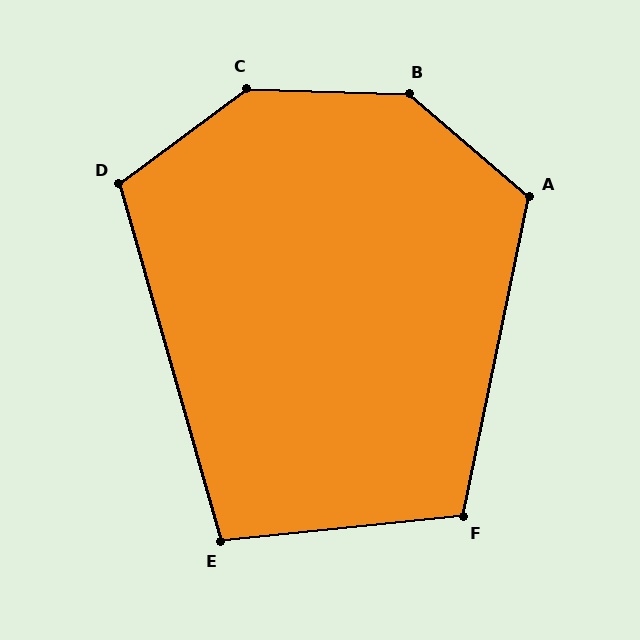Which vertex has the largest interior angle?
B, at approximately 141 degrees.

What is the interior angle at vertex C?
Approximately 141 degrees (obtuse).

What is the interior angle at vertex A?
Approximately 119 degrees (obtuse).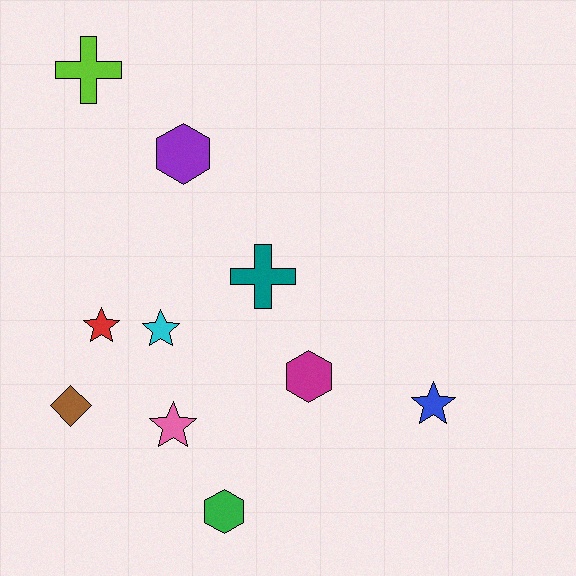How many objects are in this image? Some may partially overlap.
There are 10 objects.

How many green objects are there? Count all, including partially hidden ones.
There is 1 green object.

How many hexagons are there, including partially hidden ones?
There are 3 hexagons.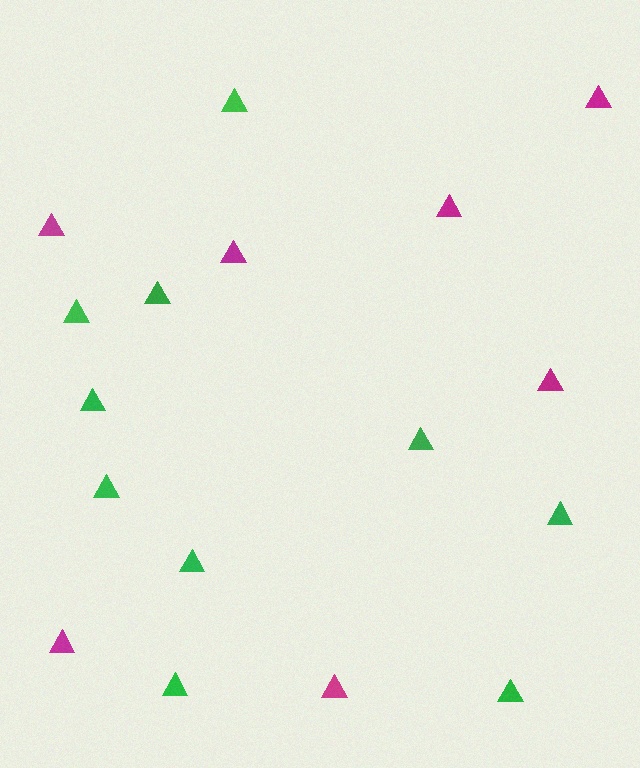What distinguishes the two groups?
There are 2 groups: one group of magenta triangles (7) and one group of green triangles (10).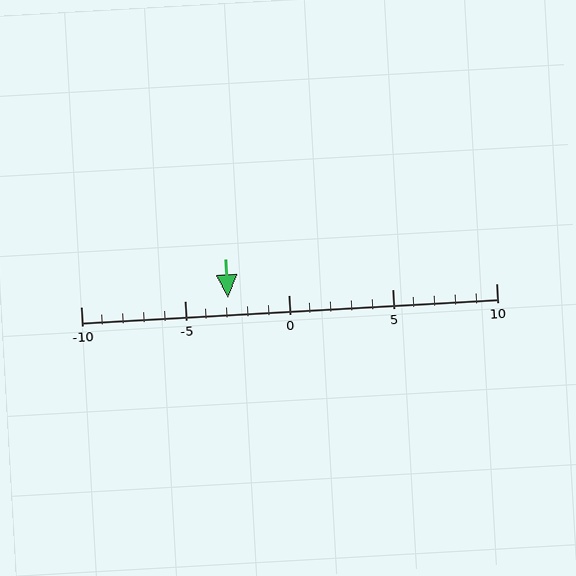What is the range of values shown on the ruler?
The ruler shows values from -10 to 10.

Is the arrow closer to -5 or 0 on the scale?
The arrow is closer to -5.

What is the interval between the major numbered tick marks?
The major tick marks are spaced 5 units apart.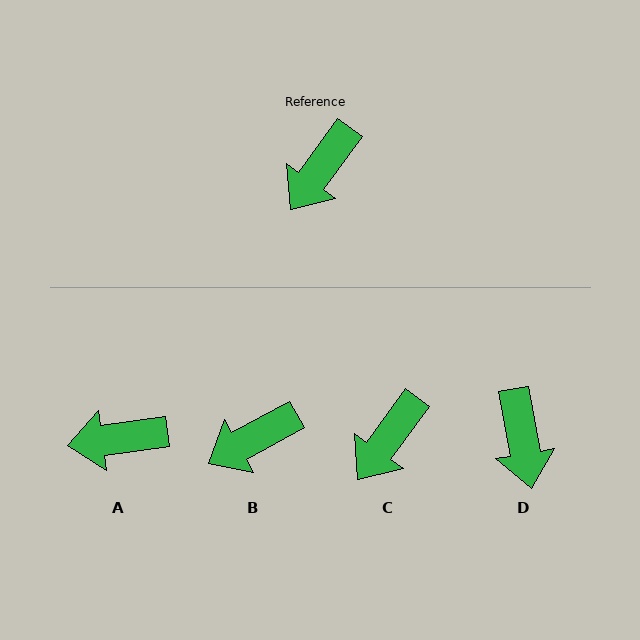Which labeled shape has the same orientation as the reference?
C.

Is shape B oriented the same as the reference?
No, it is off by about 25 degrees.